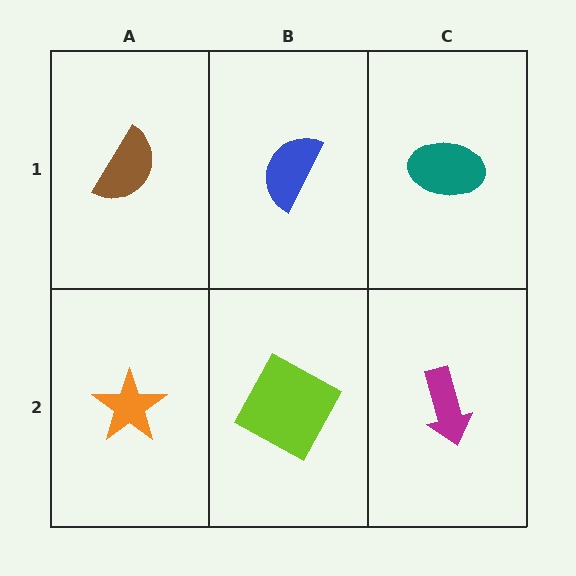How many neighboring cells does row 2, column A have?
2.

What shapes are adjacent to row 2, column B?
A blue semicircle (row 1, column B), an orange star (row 2, column A), a magenta arrow (row 2, column C).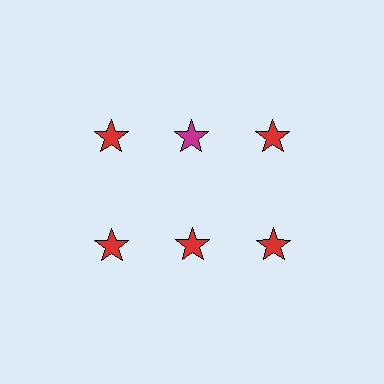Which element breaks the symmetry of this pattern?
The magenta star in the top row, second from left column breaks the symmetry. All other shapes are red stars.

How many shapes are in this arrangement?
There are 6 shapes arranged in a grid pattern.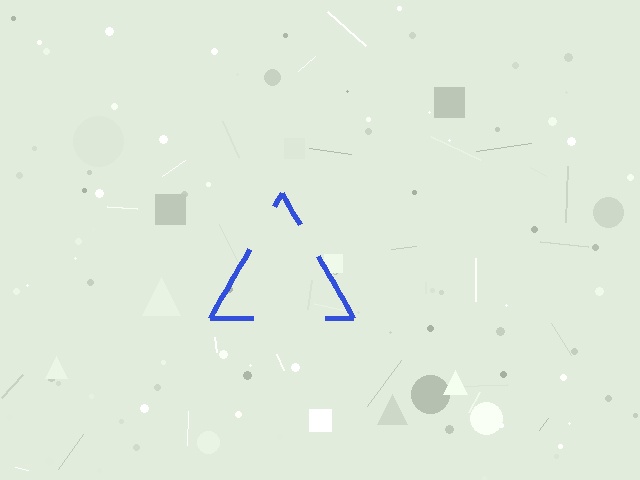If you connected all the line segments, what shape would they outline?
They would outline a triangle.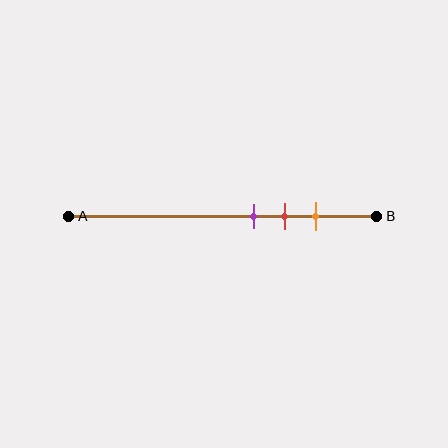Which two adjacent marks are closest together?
The purple and red marks are the closest adjacent pair.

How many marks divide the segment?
There are 3 marks dividing the segment.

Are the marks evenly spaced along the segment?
Yes, the marks are approximately evenly spaced.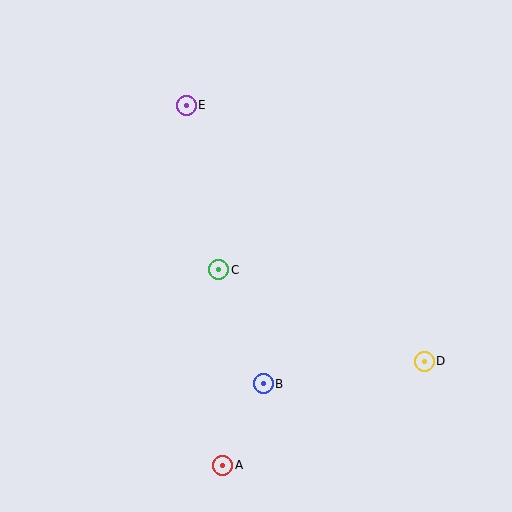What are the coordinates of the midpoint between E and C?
The midpoint between E and C is at (203, 188).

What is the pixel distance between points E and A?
The distance between E and A is 362 pixels.